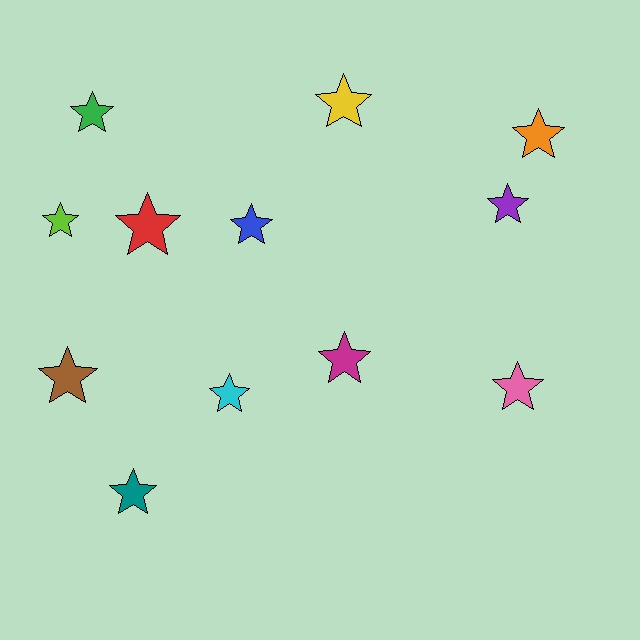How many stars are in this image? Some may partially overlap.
There are 12 stars.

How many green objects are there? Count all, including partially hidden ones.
There is 1 green object.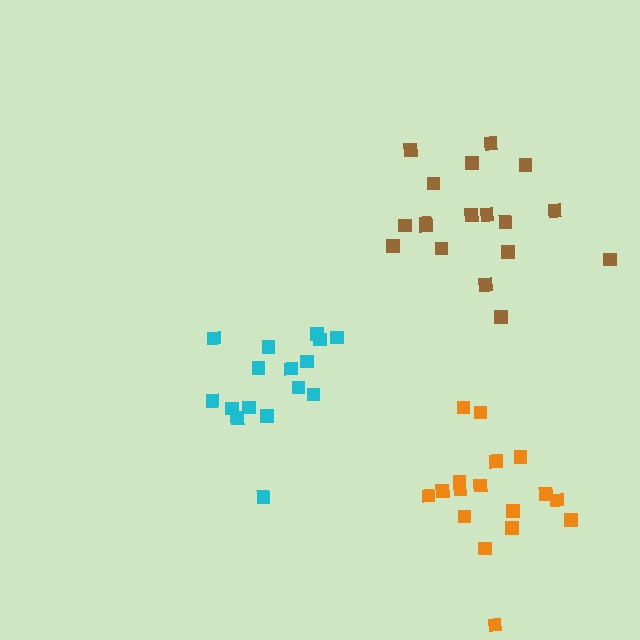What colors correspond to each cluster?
The clusters are colored: cyan, brown, orange.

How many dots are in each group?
Group 1: 16 dots, Group 2: 18 dots, Group 3: 17 dots (51 total).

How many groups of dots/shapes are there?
There are 3 groups.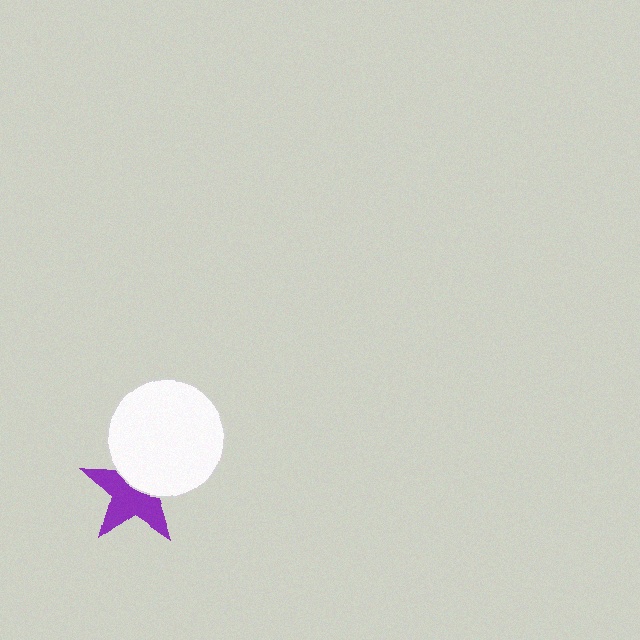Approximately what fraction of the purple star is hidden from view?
Roughly 42% of the purple star is hidden behind the white circle.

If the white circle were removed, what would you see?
You would see the complete purple star.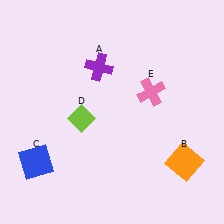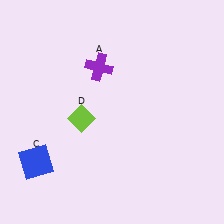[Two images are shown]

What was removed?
The orange square (B), the pink cross (E) were removed in Image 2.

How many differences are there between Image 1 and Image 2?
There are 2 differences between the two images.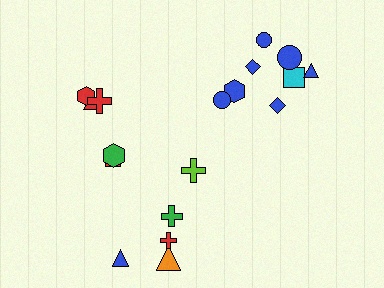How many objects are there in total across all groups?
There are 18 objects.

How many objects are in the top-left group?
There are 4 objects.